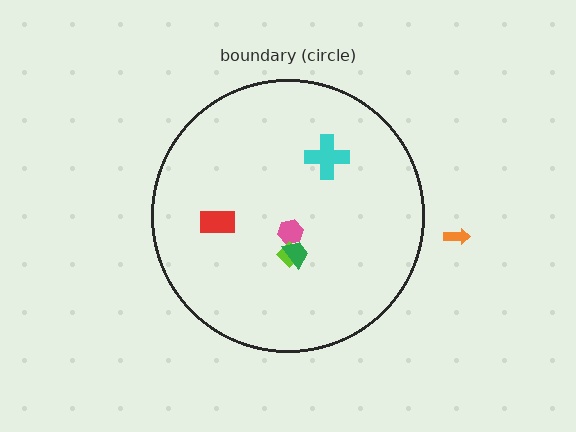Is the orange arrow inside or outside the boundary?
Outside.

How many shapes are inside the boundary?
5 inside, 1 outside.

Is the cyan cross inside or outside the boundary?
Inside.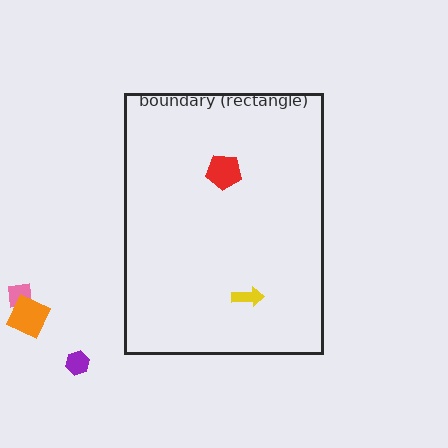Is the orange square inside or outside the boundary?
Outside.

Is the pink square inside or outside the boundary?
Outside.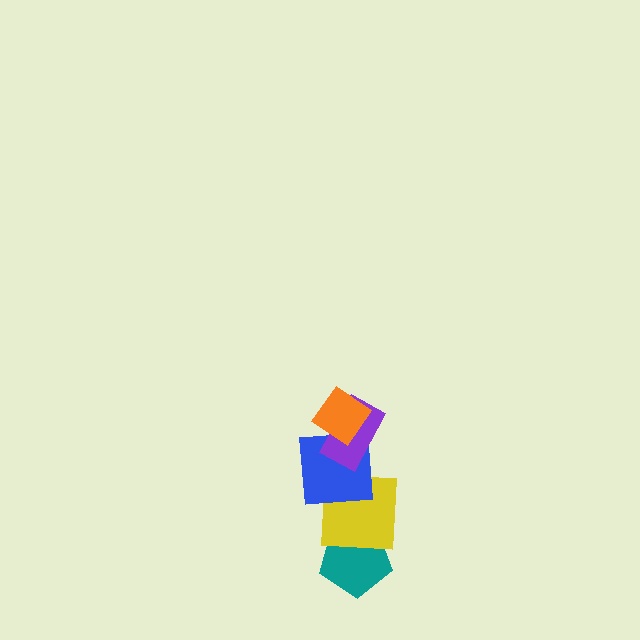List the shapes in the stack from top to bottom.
From top to bottom: the orange diamond, the purple rectangle, the blue square, the yellow square, the teal pentagon.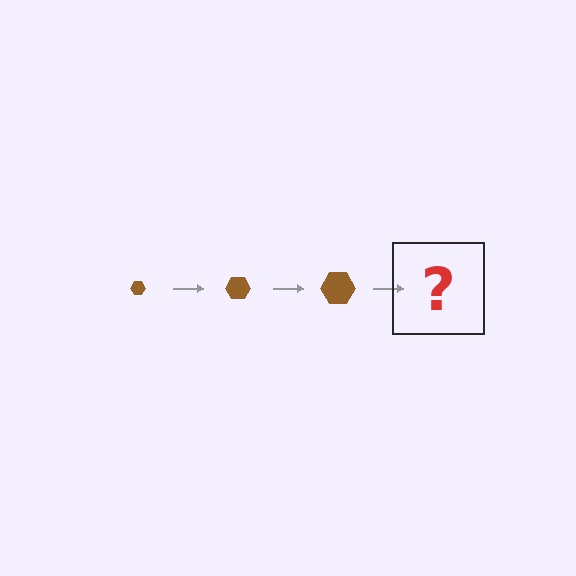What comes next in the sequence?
The next element should be a brown hexagon, larger than the previous one.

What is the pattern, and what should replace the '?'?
The pattern is that the hexagon gets progressively larger each step. The '?' should be a brown hexagon, larger than the previous one.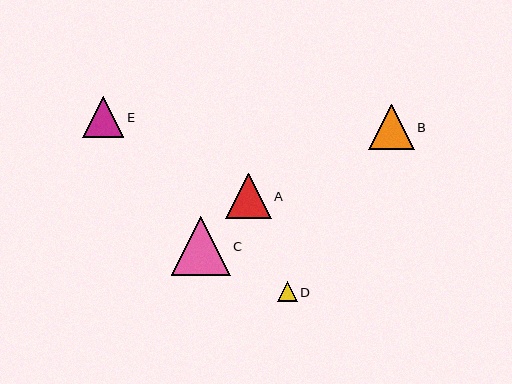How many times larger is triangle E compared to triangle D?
Triangle E is approximately 2.1 times the size of triangle D.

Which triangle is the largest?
Triangle C is the largest with a size of approximately 59 pixels.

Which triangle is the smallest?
Triangle D is the smallest with a size of approximately 20 pixels.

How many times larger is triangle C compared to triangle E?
Triangle C is approximately 1.4 times the size of triangle E.